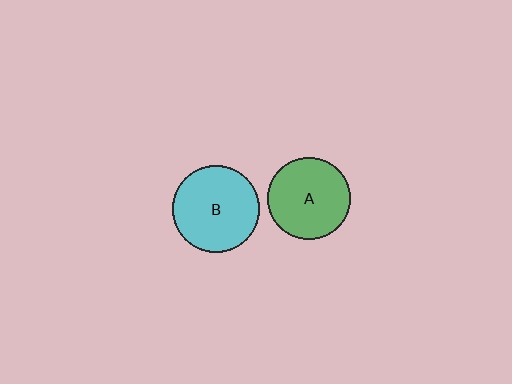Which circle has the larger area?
Circle B (cyan).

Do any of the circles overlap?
No, none of the circles overlap.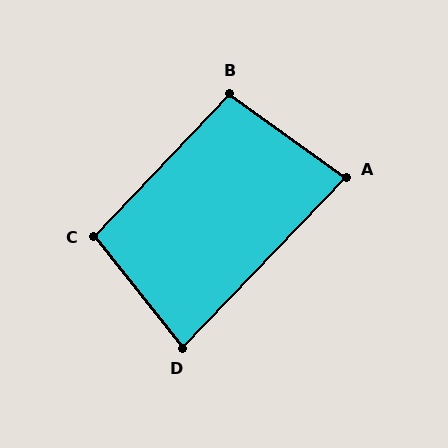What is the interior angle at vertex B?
Approximately 98 degrees (obtuse).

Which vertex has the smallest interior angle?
A, at approximately 82 degrees.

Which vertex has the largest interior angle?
C, at approximately 98 degrees.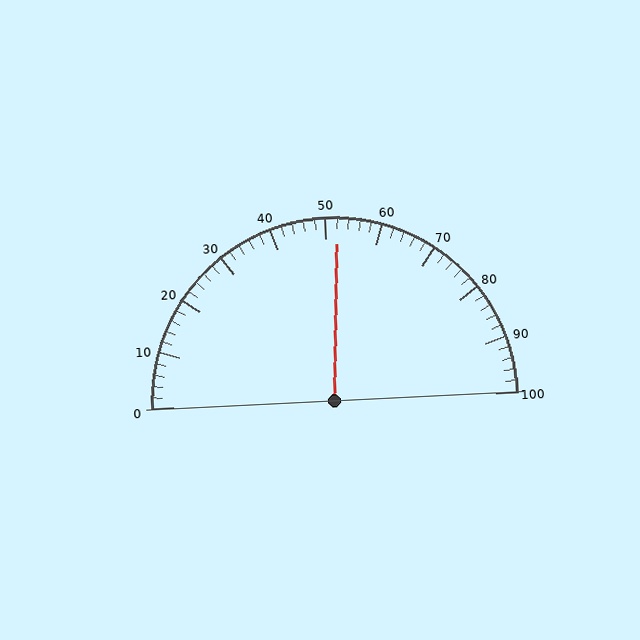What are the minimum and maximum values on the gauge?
The gauge ranges from 0 to 100.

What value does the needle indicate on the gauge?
The needle indicates approximately 52.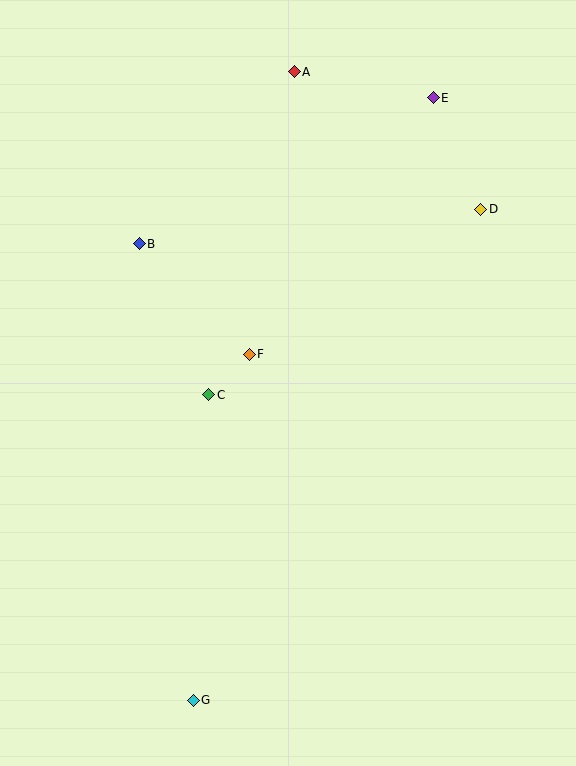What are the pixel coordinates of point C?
Point C is at (209, 395).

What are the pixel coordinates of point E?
Point E is at (433, 98).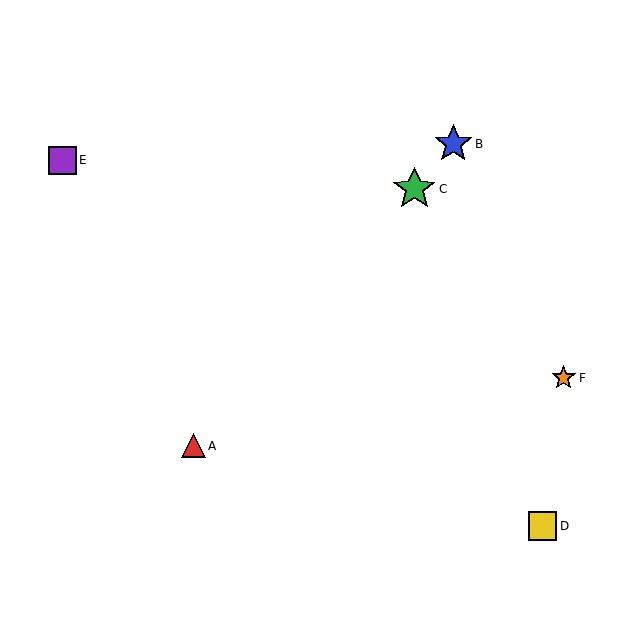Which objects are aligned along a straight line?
Objects A, B, C are aligned along a straight line.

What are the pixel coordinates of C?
Object C is at (414, 189).